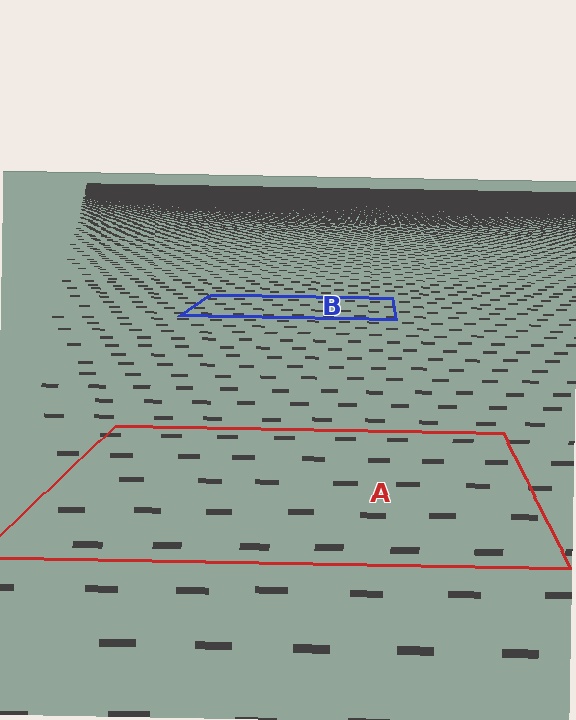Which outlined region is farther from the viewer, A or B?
Region B is farther from the viewer — the texture elements inside it appear smaller and more densely packed.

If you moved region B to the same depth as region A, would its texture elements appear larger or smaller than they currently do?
They would appear larger. At a closer depth, the same texture elements are projected at a bigger on-screen size.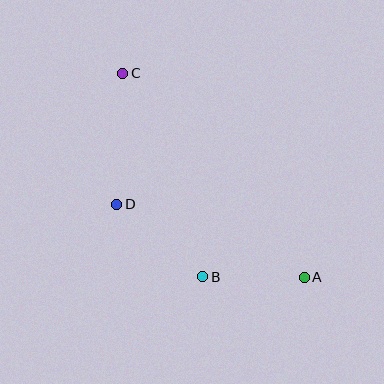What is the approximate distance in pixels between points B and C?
The distance between B and C is approximately 218 pixels.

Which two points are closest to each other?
Points A and B are closest to each other.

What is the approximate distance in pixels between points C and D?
The distance between C and D is approximately 131 pixels.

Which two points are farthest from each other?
Points A and C are farthest from each other.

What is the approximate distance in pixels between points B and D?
The distance between B and D is approximately 112 pixels.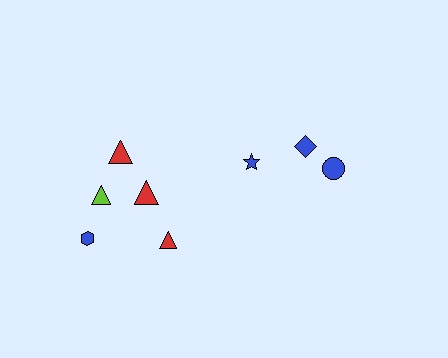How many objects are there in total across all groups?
There are 8 objects.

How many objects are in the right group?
There are 3 objects.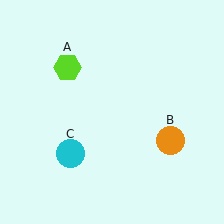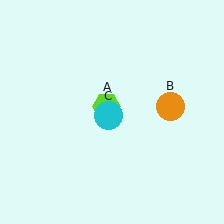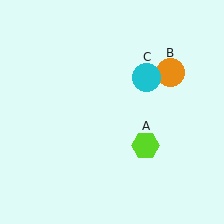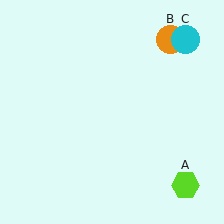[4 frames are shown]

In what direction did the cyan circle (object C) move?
The cyan circle (object C) moved up and to the right.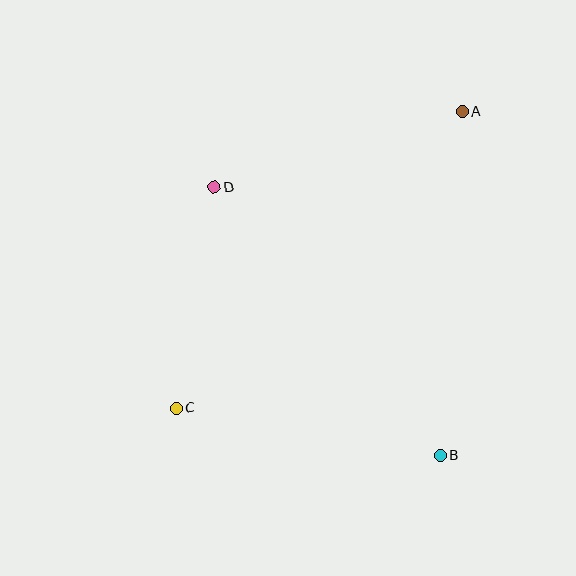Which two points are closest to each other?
Points C and D are closest to each other.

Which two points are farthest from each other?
Points A and C are farthest from each other.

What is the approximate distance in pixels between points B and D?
The distance between B and D is approximately 351 pixels.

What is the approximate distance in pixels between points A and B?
The distance between A and B is approximately 345 pixels.